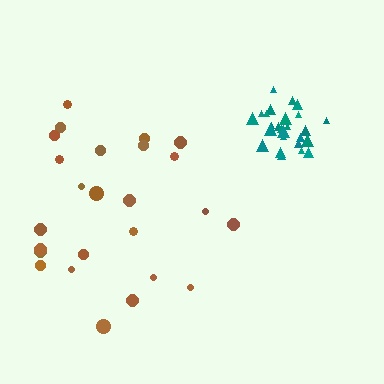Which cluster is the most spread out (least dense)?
Brown.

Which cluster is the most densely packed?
Teal.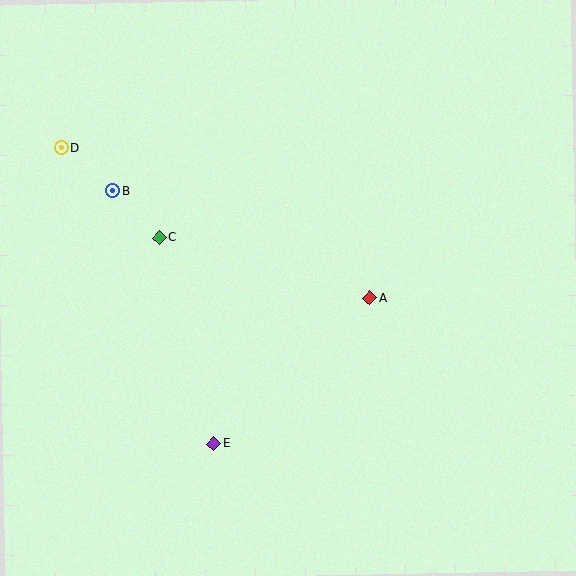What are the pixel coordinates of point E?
Point E is at (214, 444).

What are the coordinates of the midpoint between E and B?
The midpoint between E and B is at (163, 317).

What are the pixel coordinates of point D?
Point D is at (62, 148).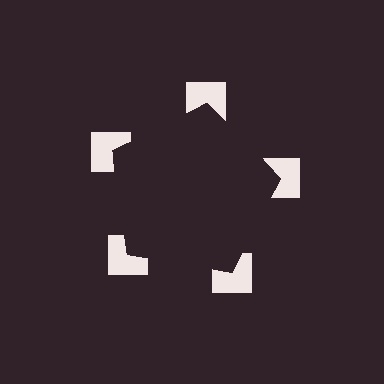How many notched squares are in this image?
There are 5 — one at each vertex of the illusory pentagon.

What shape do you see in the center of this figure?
An illusory pentagon — its edges are inferred from the aligned wedge cuts in the notched squares, not physically drawn.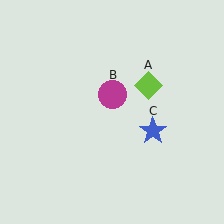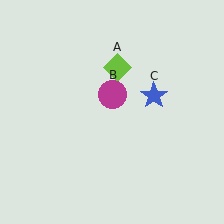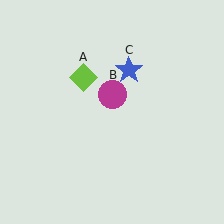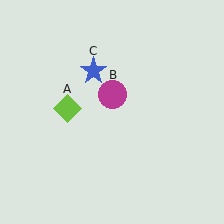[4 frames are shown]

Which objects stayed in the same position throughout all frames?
Magenta circle (object B) remained stationary.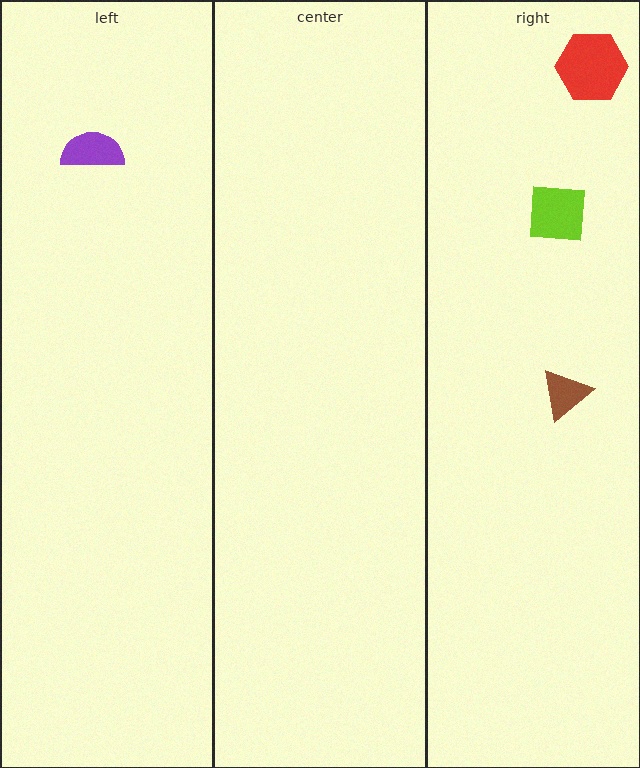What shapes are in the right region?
The red hexagon, the lime square, the brown triangle.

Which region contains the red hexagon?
The right region.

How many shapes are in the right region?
3.